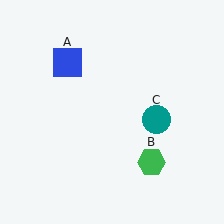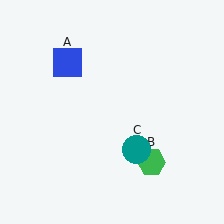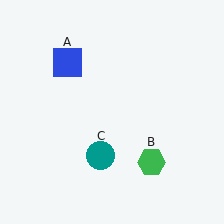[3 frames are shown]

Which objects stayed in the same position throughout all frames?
Blue square (object A) and green hexagon (object B) remained stationary.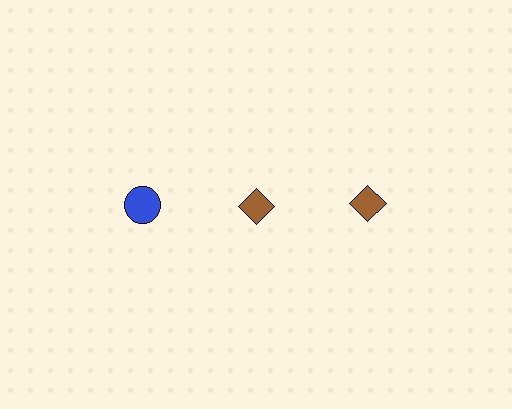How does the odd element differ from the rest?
It differs in both color (blue instead of brown) and shape (circle instead of diamond).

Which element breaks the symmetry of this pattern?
The blue circle in the top row, leftmost column breaks the symmetry. All other shapes are brown diamonds.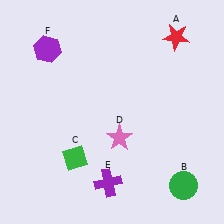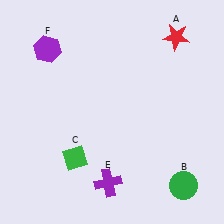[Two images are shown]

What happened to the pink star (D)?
The pink star (D) was removed in Image 2. It was in the bottom-right area of Image 1.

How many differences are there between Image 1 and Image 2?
There is 1 difference between the two images.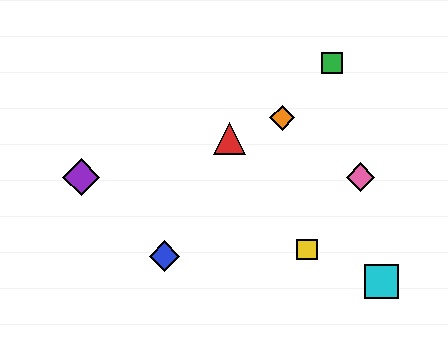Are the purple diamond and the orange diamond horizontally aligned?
No, the purple diamond is at y≈177 and the orange diamond is at y≈118.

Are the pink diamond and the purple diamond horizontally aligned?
Yes, both are at y≈177.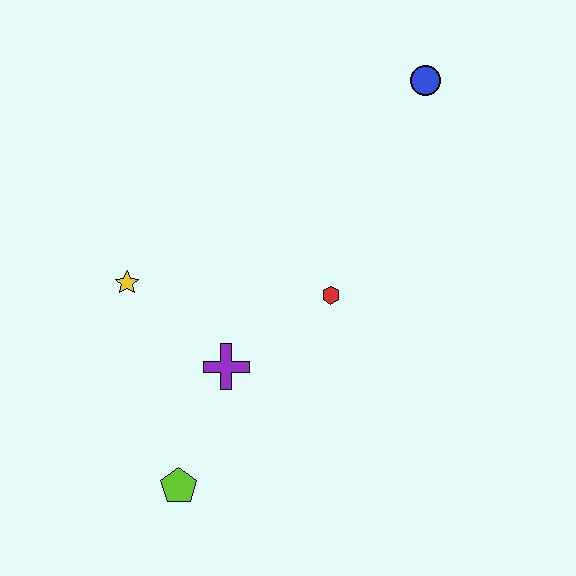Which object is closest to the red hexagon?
The purple cross is closest to the red hexagon.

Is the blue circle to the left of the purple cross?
No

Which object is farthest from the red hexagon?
The lime pentagon is farthest from the red hexagon.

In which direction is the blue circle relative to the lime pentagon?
The blue circle is above the lime pentagon.